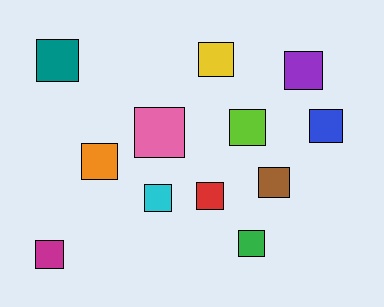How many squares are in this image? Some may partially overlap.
There are 12 squares.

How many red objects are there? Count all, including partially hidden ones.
There is 1 red object.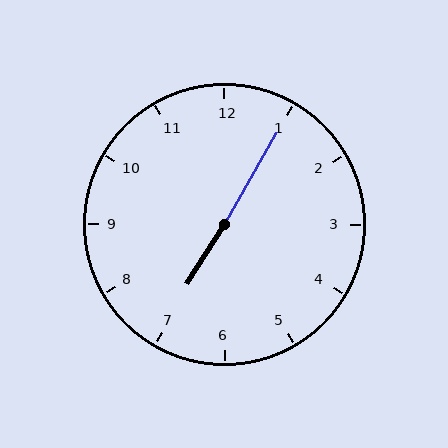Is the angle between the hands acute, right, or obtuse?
It is obtuse.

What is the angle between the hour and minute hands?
Approximately 178 degrees.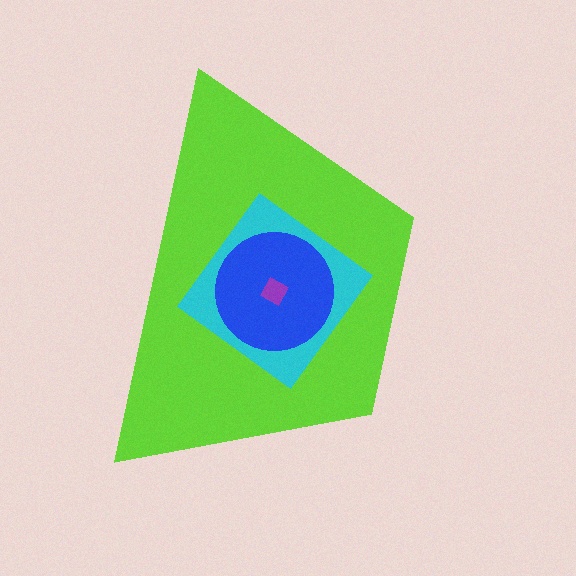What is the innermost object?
The purple diamond.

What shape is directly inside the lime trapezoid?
The cyan diamond.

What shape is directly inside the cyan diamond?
The blue circle.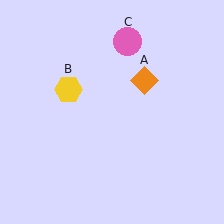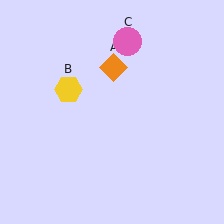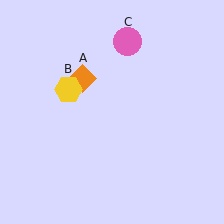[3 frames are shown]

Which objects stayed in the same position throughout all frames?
Yellow hexagon (object B) and pink circle (object C) remained stationary.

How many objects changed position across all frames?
1 object changed position: orange diamond (object A).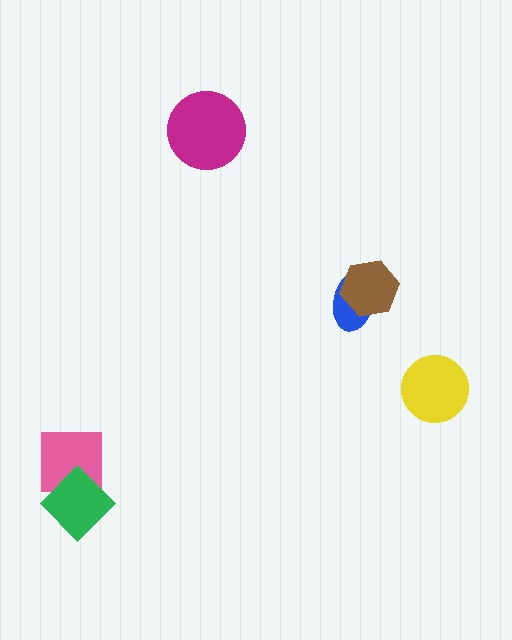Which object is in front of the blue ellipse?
The brown hexagon is in front of the blue ellipse.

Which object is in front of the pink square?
The green diamond is in front of the pink square.